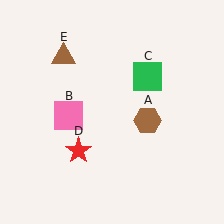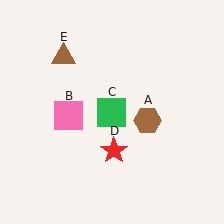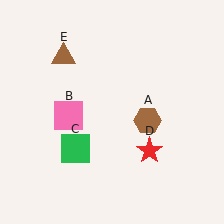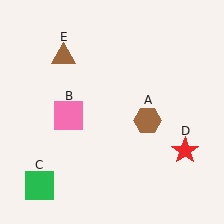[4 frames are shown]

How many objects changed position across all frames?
2 objects changed position: green square (object C), red star (object D).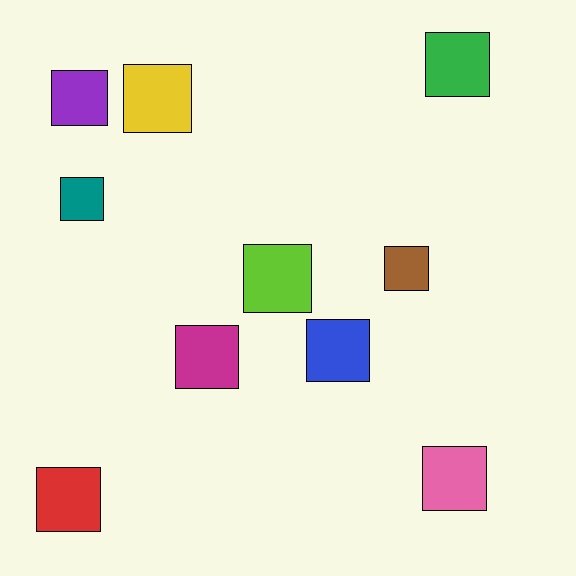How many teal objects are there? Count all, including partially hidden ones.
There is 1 teal object.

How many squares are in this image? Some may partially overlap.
There are 10 squares.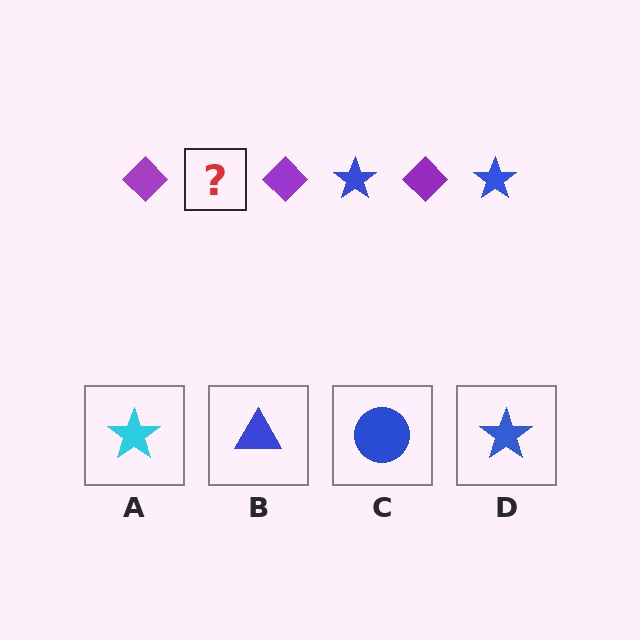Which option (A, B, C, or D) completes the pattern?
D.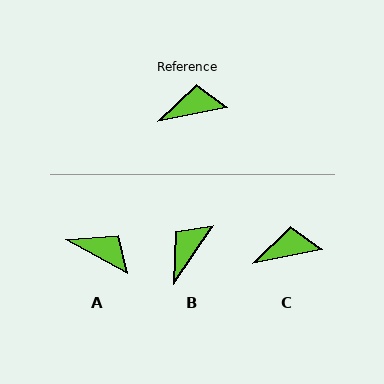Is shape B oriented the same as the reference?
No, it is off by about 44 degrees.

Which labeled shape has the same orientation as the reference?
C.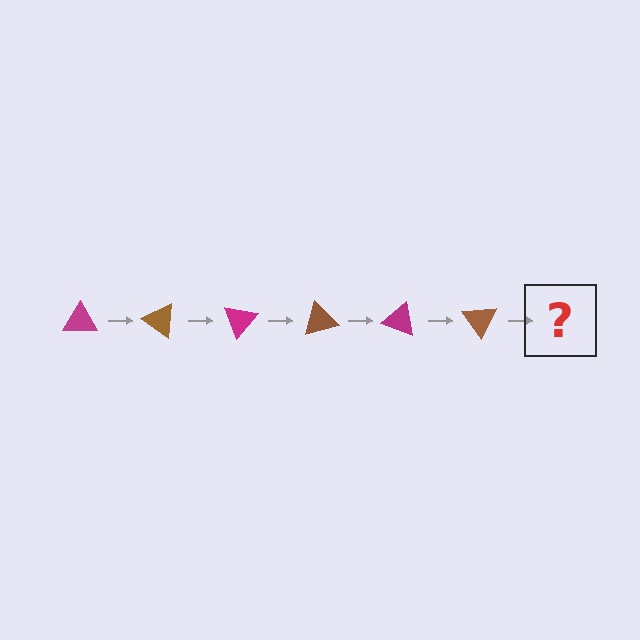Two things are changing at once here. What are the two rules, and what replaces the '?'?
The two rules are that it rotates 35 degrees each step and the color cycles through magenta and brown. The '?' should be a magenta triangle, rotated 210 degrees from the start.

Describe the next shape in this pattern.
It should be a magenta triangle, rotated 210 degrees from the start.